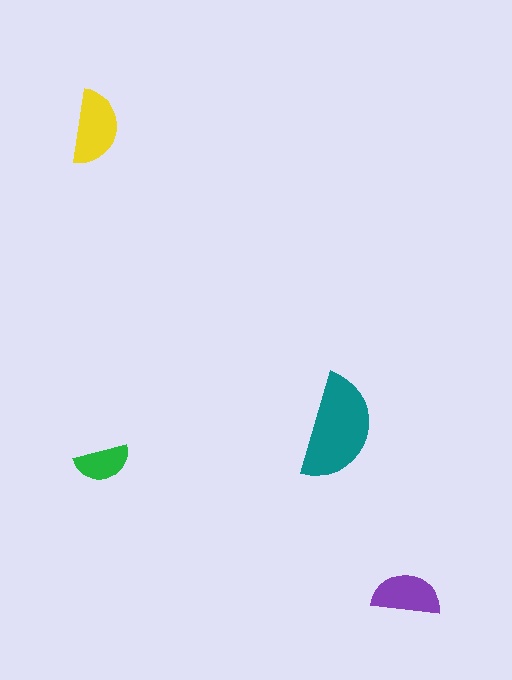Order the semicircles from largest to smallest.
the teal one, the yellow one, the purple one, the green one.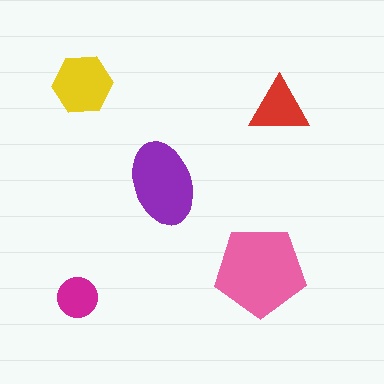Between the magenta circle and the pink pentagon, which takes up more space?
The pink pentagon.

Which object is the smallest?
The magenta circle.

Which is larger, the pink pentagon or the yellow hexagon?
The pink pentagon.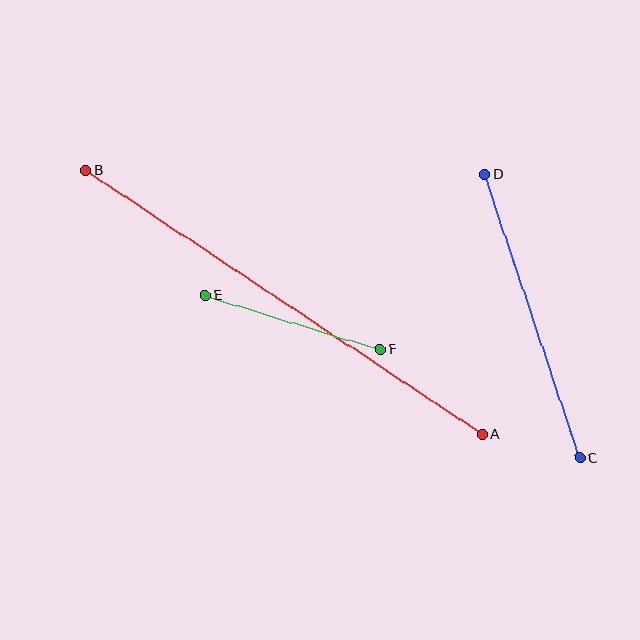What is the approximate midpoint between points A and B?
The midpoint is at approximately (284, 302) pixels.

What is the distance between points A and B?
The distance is approximately 476 pixels.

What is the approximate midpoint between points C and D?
The midpoint is at approximately (533, 316) pixels.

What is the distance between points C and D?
The distance is approximately 299 pixels.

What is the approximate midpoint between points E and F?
The midpoint is at approximately (293, 322) pixels.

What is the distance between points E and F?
The distance is approximately 183 pixels.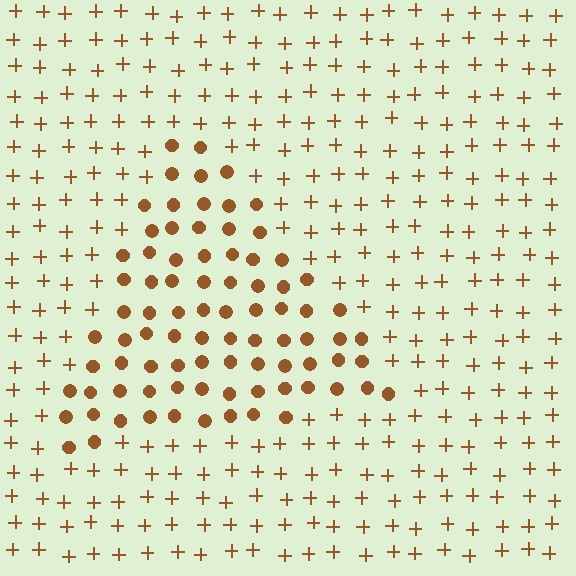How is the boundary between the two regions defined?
The boundary is defined by a change in element shape: circles inside vs. plus signs outside. All elements share the same color and spacing.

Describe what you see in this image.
The image is filled with small brown elements arranged in a uniform grid. A triangle-shaped region contains circles, while the surrounding area contains plus signs. The boundary is defined purely by the change in element shape.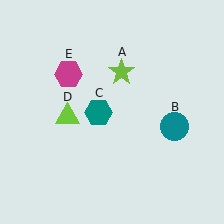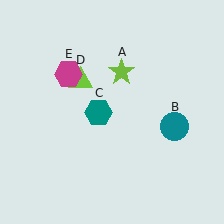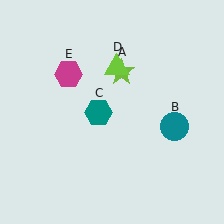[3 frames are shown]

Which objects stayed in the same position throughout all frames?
Lime star (object A) and teal circle (object B) and teal hexagon (object C) and magenta hexagon (object E) remained stationary.